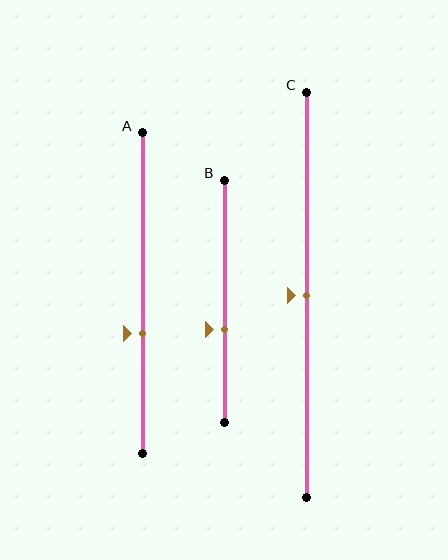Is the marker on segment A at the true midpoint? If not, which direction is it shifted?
No, the marker on segment A is shifted downward by about 12% of the segment length.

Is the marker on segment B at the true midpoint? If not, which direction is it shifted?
No, the marker on segment B is shifted downward by about 11% of the segment length.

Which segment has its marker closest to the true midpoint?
Segment C has its marker closest to the true midpoint.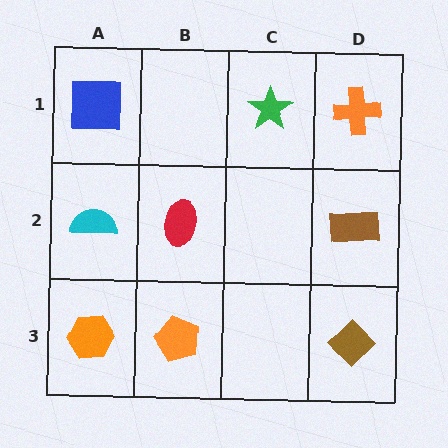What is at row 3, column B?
An orange pentagon.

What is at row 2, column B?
A red ellipse.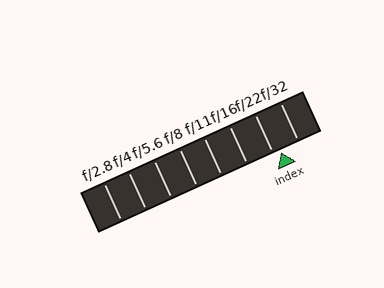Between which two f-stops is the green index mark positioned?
The index mark is between f/22 and f/32.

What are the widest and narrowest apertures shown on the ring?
The widest aperture shown is f/2.8 and the narrowest is f/32.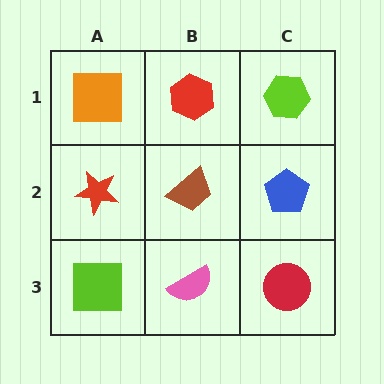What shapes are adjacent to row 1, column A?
A red star (row 2, column A), a red hexagon (row 1, column B).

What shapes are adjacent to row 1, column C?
A blue pentagon (row 2, column C), a red hexagon (row 1, column B).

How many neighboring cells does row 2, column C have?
3.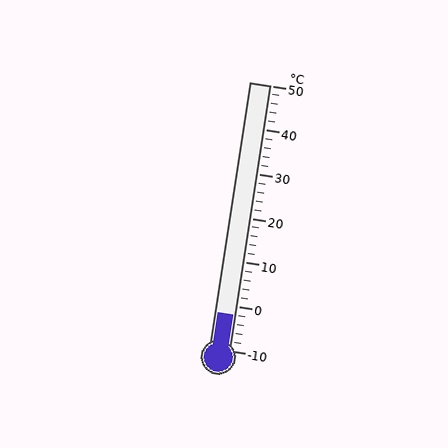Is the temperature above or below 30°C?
The temperature is below 30°C.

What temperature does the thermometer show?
The thermometer shows approximately -2°C.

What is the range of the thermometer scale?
The thermometer scale ranges from -10°C to 50°C.